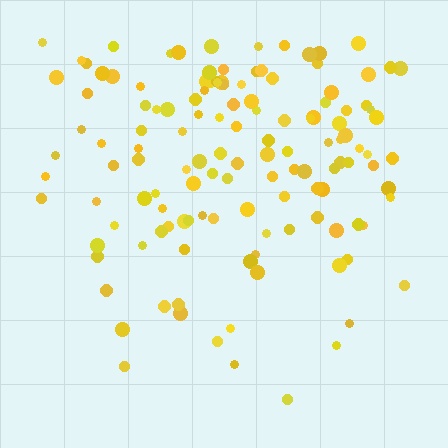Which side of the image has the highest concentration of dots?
The top.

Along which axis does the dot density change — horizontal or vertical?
Vertical.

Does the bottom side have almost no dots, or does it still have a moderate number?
Still a moderate number, just noticeably fewer than the top.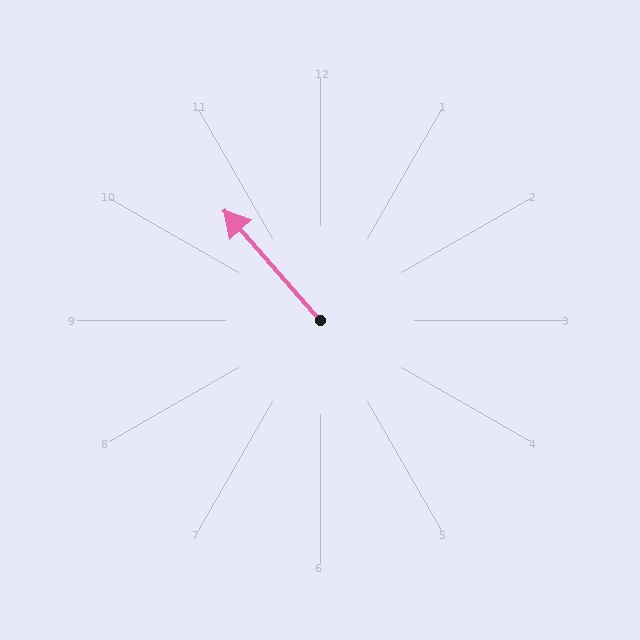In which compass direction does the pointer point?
Northwest.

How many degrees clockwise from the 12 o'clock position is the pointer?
Approximately 319 degrees.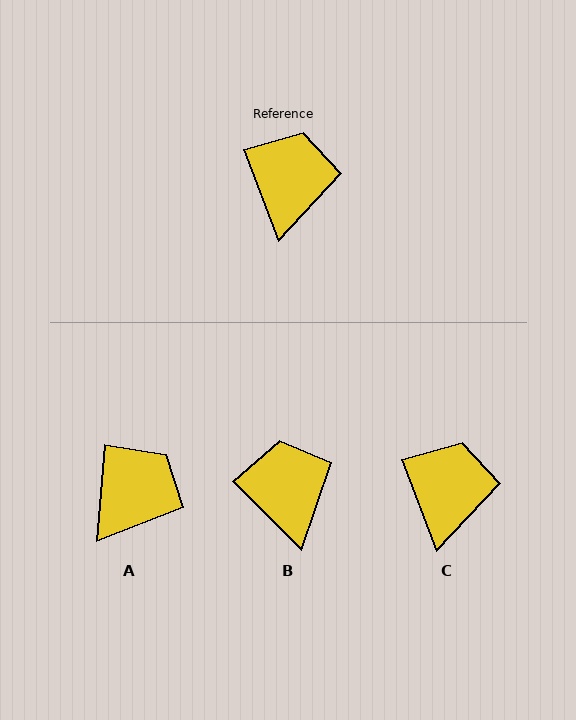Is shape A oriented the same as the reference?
No, it is off by about 25 degrees.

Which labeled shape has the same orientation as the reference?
C.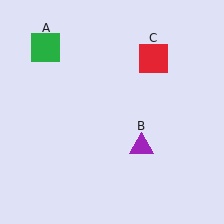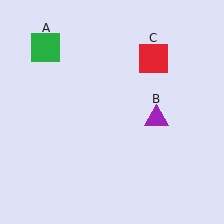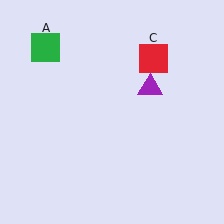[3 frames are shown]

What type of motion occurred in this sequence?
The purple triangle (object B) rotated counterclockwise around the center of the scene.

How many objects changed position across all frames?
1 object changed position: purple triangle (object B).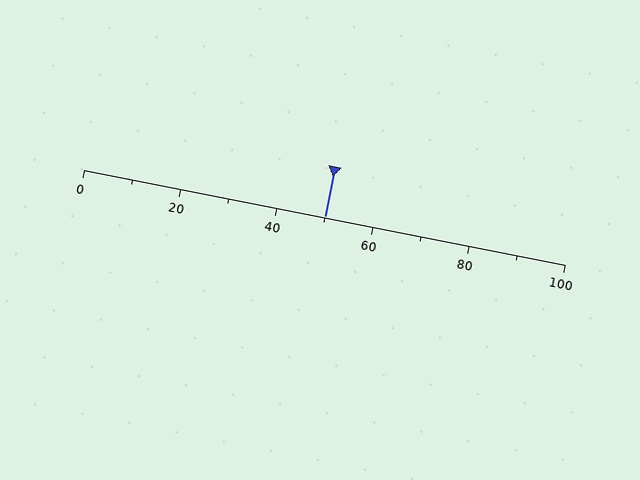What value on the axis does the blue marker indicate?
The marker indicates approximately 50.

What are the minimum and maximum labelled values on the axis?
The axis runs from 0 to 100.